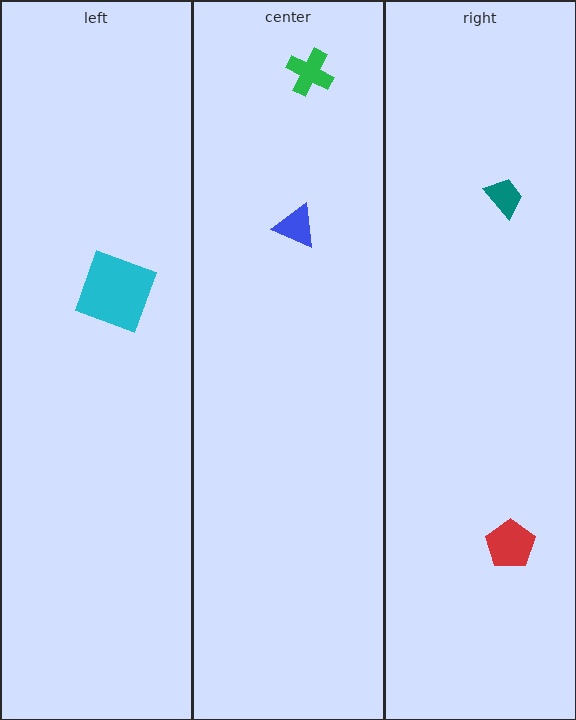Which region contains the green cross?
The center region.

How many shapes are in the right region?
2.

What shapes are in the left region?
The cyan square.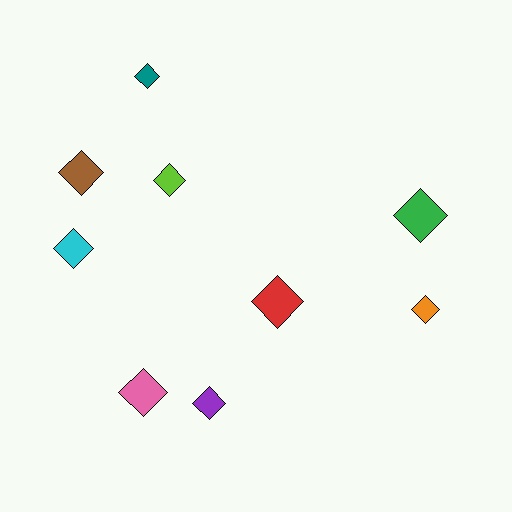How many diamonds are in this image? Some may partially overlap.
There are 9 diamonds.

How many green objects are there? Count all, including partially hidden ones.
There is 1 green object.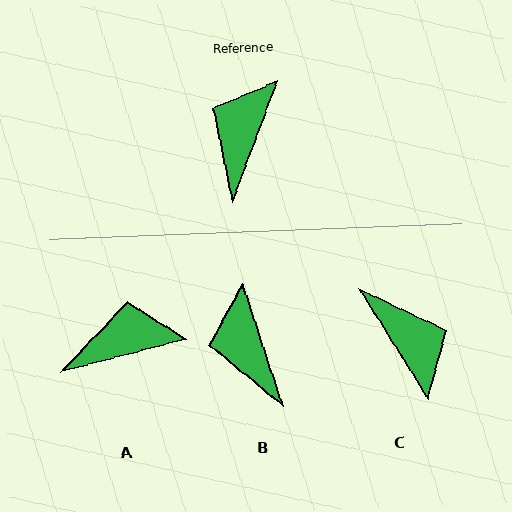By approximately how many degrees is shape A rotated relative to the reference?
Approximately 55 degrees clockwise.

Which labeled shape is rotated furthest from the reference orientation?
C, about 127 degrees away.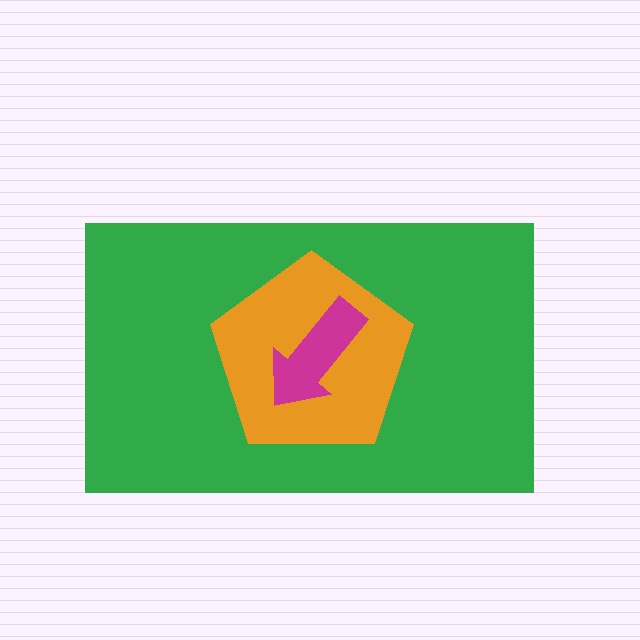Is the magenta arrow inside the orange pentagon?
Yes.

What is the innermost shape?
The magenta arrow.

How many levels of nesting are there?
3.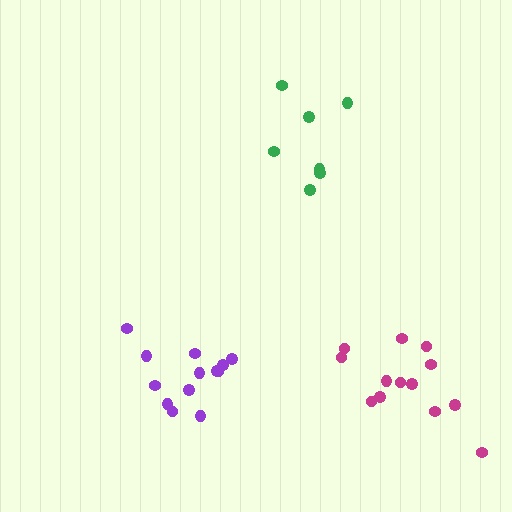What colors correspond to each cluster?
The clusters are colored: green, magenta, purple.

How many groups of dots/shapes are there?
There are 3 groups.